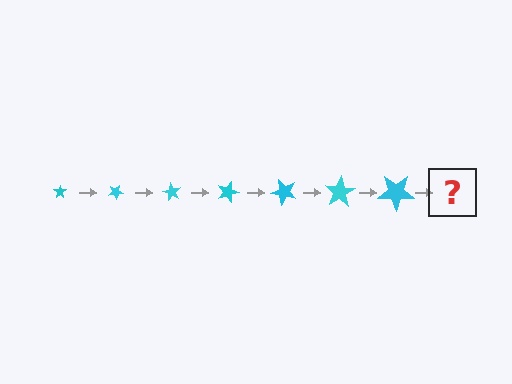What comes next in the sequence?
The next element should be a star, larger than the previous one and rotated 210 degrees from the start.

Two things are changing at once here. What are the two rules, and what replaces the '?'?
The two rules are that the star grows larger each step and it rotates 30 degrees each step. The '?' should be a star, larger than the previous one and rotated 210 degrees from the start.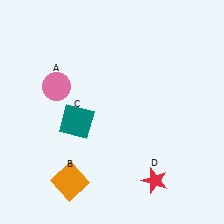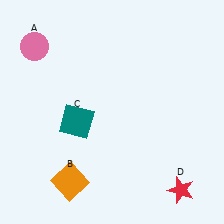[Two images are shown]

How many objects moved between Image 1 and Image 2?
2 objects moved between the two images.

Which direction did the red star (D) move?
The red star (D) moved right.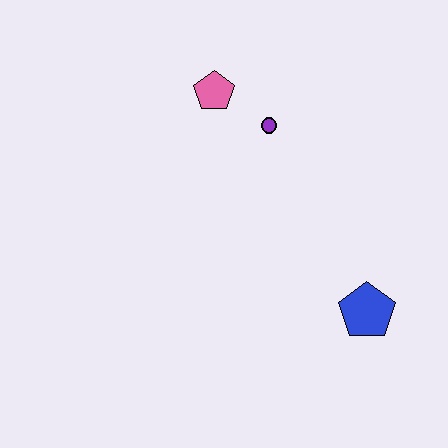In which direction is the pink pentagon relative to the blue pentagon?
The pink pentagon is above the blue pentagon.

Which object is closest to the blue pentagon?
The purple circle is closest to the blue pentagon.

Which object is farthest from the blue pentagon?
The pink pentagon is farthest from the blue pentagon.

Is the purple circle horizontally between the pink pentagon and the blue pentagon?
Yes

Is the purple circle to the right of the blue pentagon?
No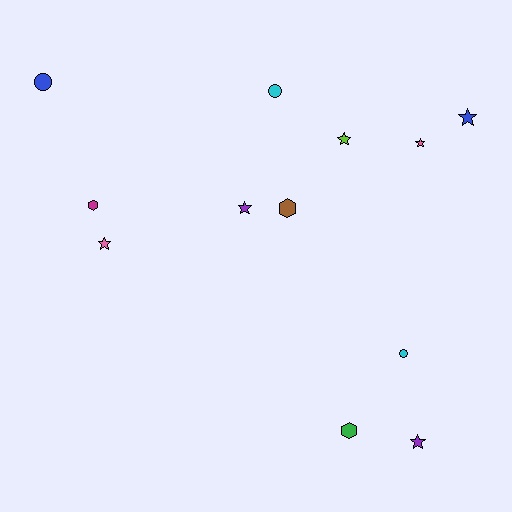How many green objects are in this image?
There is 1 green object.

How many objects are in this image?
There are 12 objects.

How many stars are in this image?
There are 6 stars.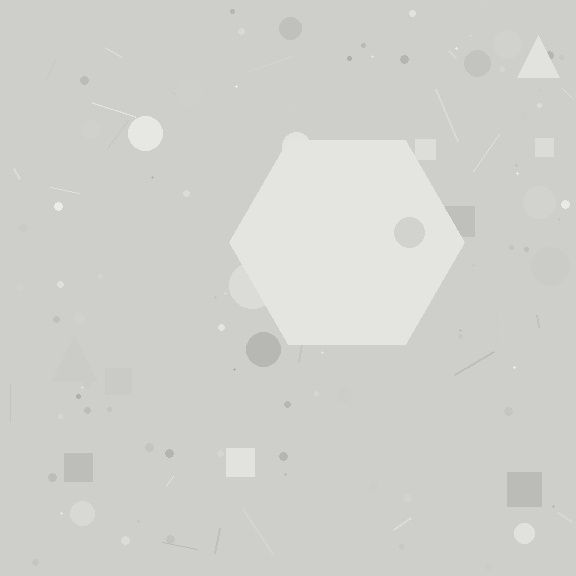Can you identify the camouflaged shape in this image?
The camouflaged shape is a hexagon.